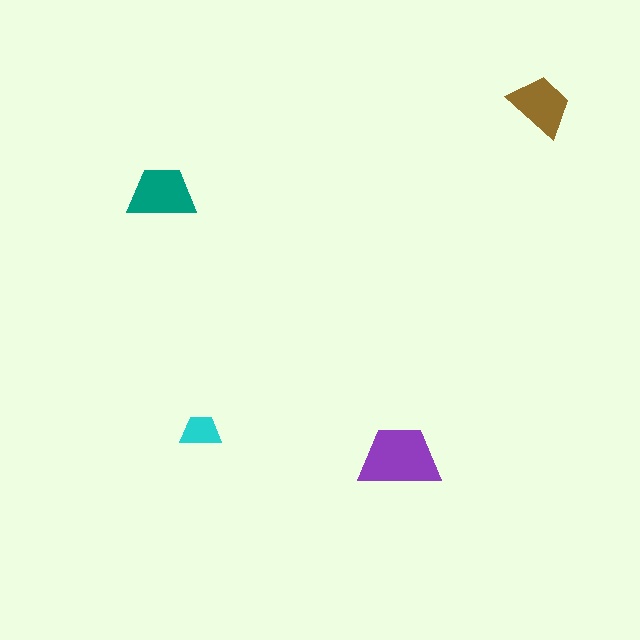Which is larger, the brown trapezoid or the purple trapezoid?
The purple one.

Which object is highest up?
The brown trapezoid is topmost.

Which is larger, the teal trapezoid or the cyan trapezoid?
The teal one.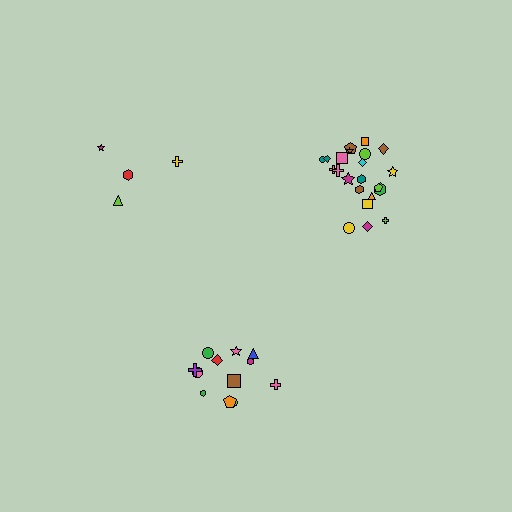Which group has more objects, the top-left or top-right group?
The top-right group.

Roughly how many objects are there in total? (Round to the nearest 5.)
Roughly 40 objects in total.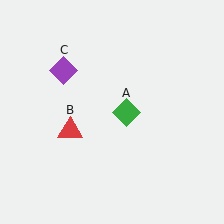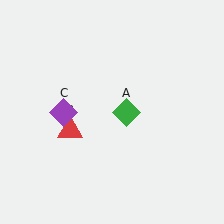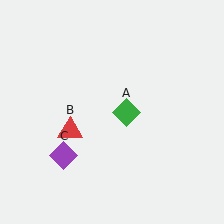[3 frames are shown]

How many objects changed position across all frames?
1 object changed position: purple diamond (object C).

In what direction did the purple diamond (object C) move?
The purple diamond (object C) moved down.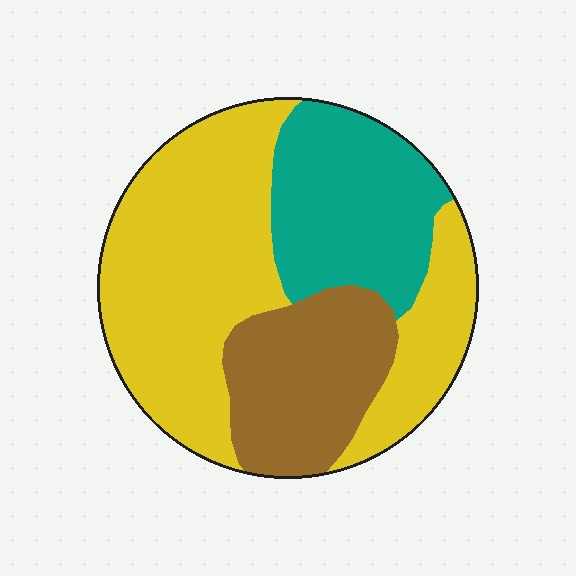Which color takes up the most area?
Yellow, at roughly 55%.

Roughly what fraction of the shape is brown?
Brown covers roughly 20% of the shape.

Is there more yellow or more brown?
Yellow.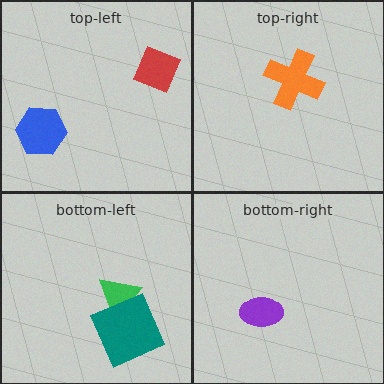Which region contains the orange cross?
The top-right region.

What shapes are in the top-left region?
The blue hexagon, the red diamond.